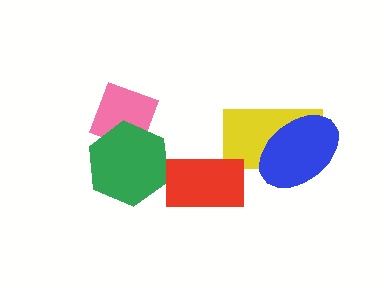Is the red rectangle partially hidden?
No, no other shape covers it.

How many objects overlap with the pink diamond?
1 object overlaps with the pink diamond.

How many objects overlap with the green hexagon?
1 object overlaps with the green hexagon.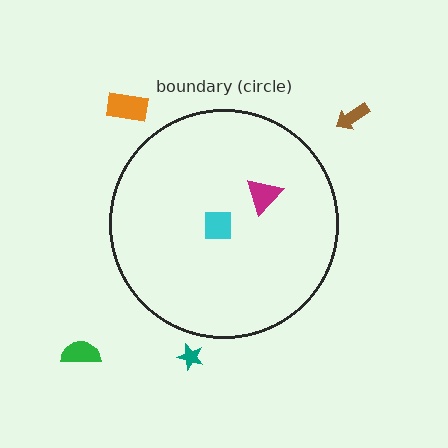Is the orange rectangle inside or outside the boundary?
Outside.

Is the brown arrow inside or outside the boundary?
Outside.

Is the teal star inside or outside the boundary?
Outside.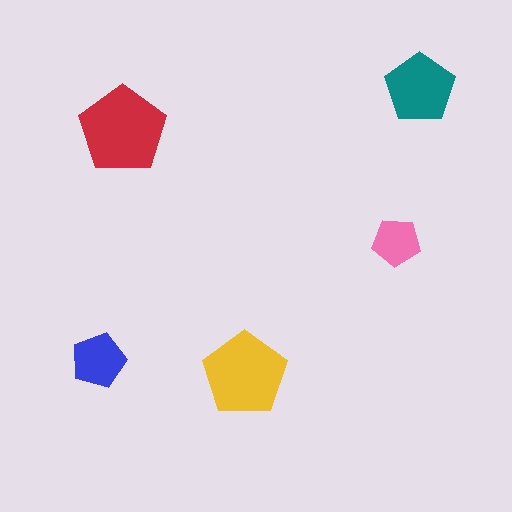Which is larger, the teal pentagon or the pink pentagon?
The teal one.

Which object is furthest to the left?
The blue pentagon is leftmost.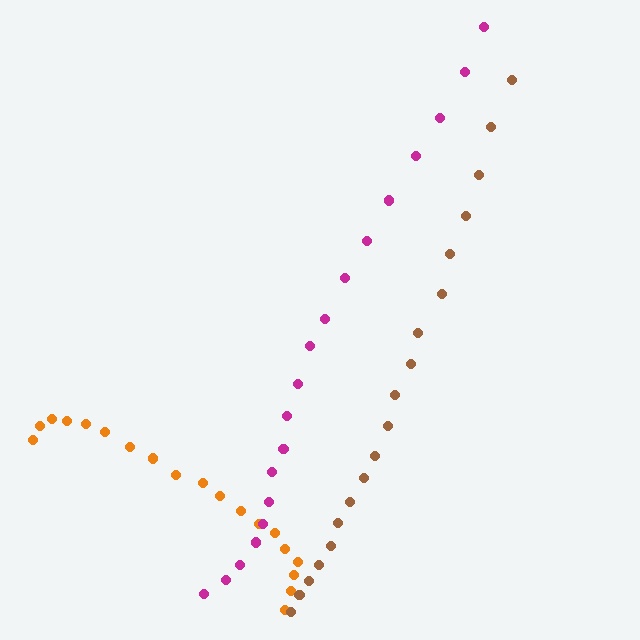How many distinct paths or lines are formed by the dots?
There are 3 distinct paths.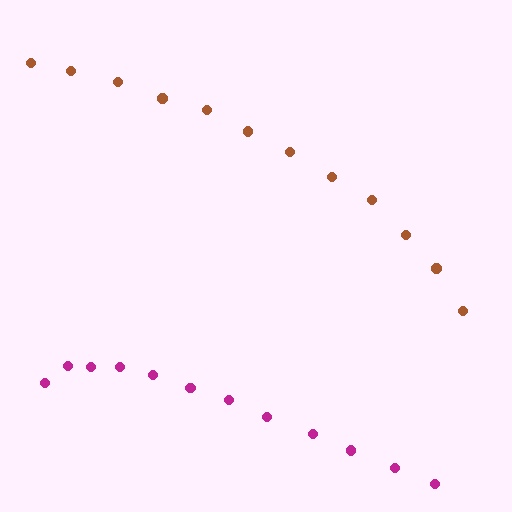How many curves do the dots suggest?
There are 2 distinct paths.